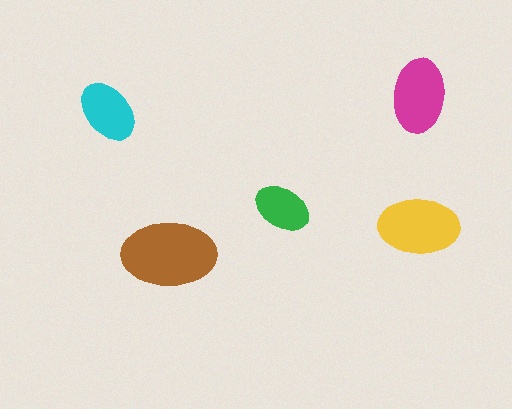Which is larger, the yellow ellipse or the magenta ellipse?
The yellow one.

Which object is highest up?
The magenta ellipse is topmost.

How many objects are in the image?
There are 5 objects in the image.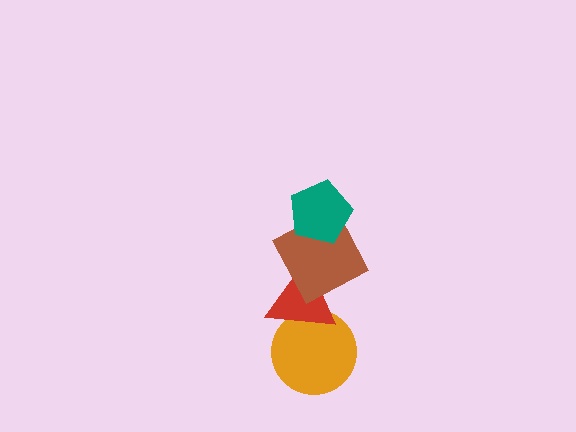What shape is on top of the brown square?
The teal pentagon is on top of the brown square.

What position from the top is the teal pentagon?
The teal pentagon is 1st from the top.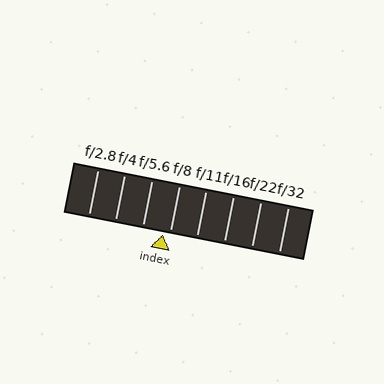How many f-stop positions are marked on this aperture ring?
There are 8 f-stop positions marked.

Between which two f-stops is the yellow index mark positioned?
The index mark is between f/5.6 and f/8.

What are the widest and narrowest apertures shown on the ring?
The widest aperture shown is f/2.8 and the narrowest is f/32.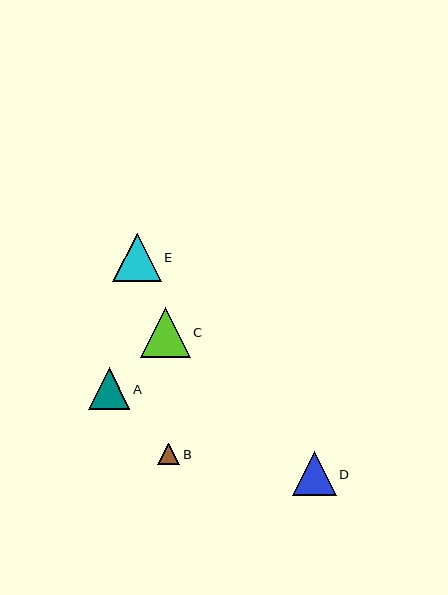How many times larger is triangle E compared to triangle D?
Triangle E is approximately 1.1 times the size of triangle D.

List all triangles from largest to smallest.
From largest to smallest: C, E, D, A, B.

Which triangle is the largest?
Triangle C is the largest with a size of approximately 50 pixels.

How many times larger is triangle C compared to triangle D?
Triangle C is approximately 1.1 times the size of triangle D.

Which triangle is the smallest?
Triangle B is the smallest with a size of approximately 22 pixels.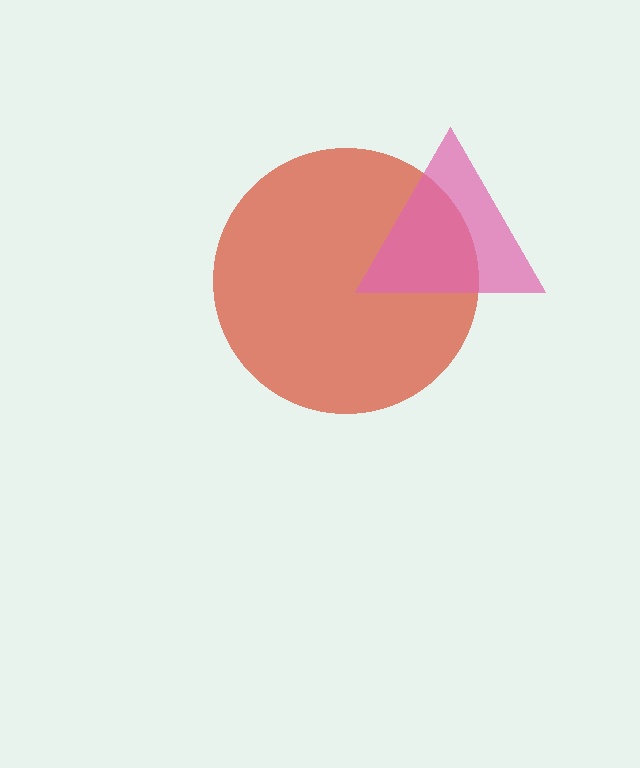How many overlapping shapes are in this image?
There are 2 overlapping shapes in the image.